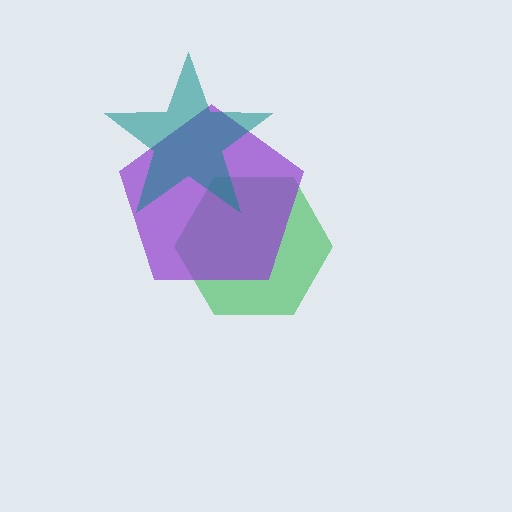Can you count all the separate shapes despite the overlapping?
Yes, there are 3 separate shapes.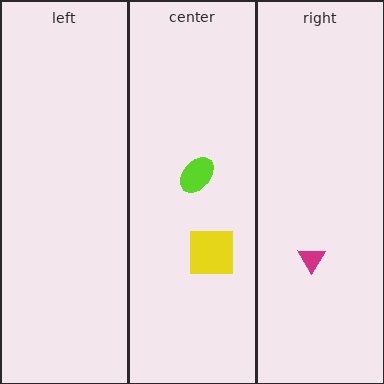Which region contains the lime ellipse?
The center region.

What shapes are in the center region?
The lime ellipse, the yellow square.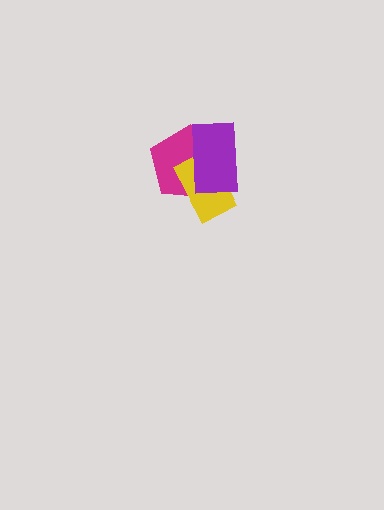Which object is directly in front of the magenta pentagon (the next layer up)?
The yellow rectangle is directly in front of the magenta pentagon.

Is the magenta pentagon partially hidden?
Yes, it is partially covered by another shape.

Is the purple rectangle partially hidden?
No, no other shape covers it.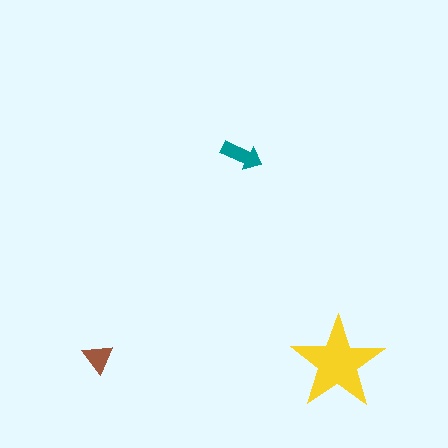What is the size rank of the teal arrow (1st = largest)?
2nd.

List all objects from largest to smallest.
The yellow star, the teal arrow, the brown triangle.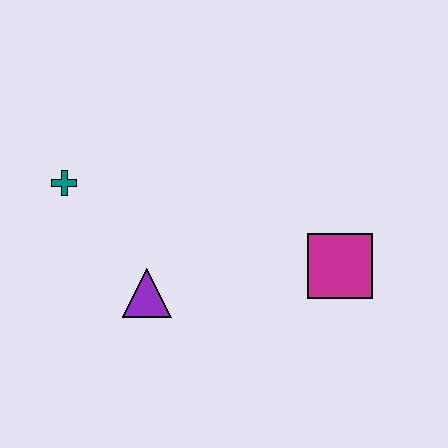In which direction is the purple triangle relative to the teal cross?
The purple triangle is below the teal cross.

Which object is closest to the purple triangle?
The teal cross is closest to the purple triangle.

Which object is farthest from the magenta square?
The teal cross is farthest from the magenta square.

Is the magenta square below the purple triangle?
No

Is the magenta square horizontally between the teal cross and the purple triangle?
No